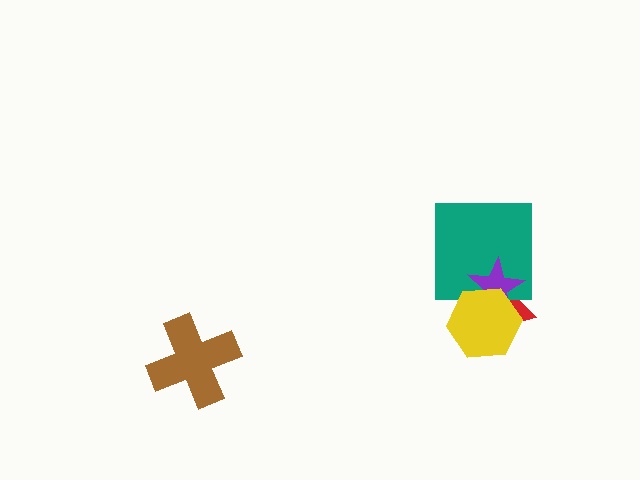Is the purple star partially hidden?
Yes, it is partially covered by another shape.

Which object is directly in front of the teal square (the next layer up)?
The purple star is directly in front of the teal square.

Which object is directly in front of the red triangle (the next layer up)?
The teal square is directly in front of the red triangle.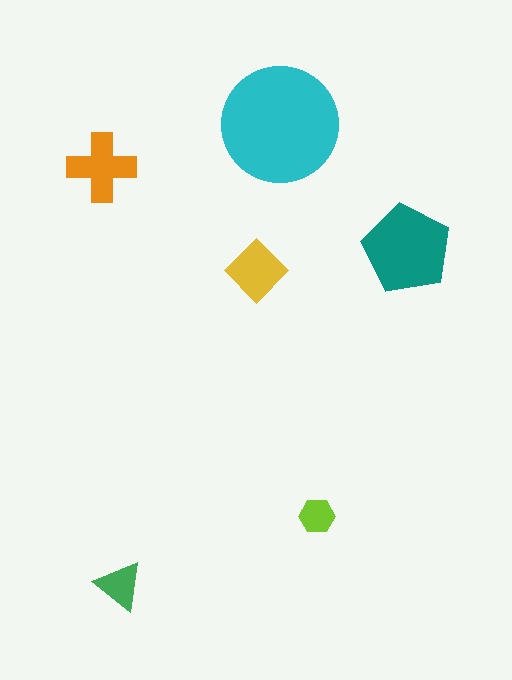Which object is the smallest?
The lime hexagon.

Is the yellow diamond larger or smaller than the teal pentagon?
Smaller.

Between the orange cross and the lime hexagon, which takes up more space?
The orange cross.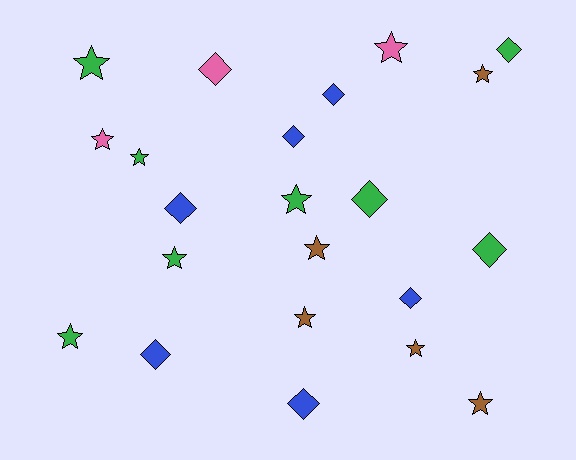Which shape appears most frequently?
Star, with 12 objects.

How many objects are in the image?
There are 22 objects.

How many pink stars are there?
There are 2 pink stars.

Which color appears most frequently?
Green, with 8 objects.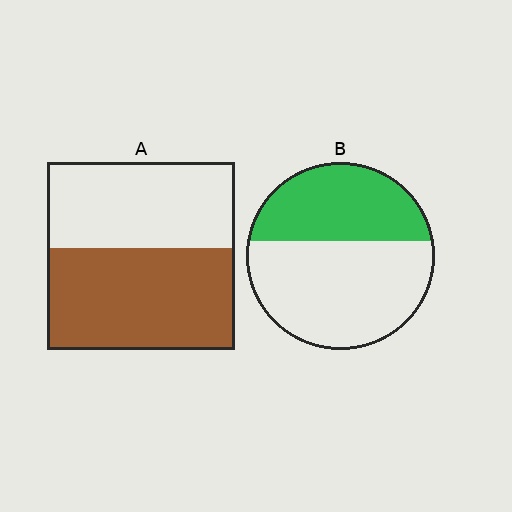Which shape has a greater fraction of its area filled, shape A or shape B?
Shape A.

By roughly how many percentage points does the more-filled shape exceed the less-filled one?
By roughly 15 percentage points (A over B).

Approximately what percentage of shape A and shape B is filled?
A is approximately 55% and B is approximately 40%.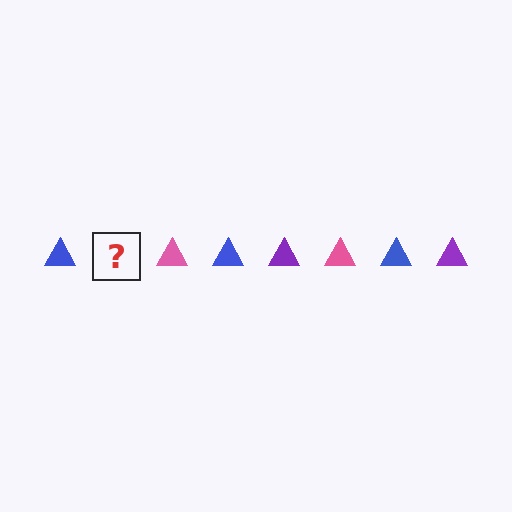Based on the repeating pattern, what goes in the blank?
The blank should be a purple triangle.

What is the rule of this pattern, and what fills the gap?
The rule is that the pattern cycles through blue, purple, pink triangles. The gap should be filled with a purple triangle.